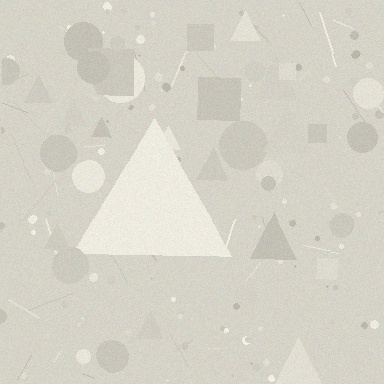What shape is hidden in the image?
A triangle is hidden in the image.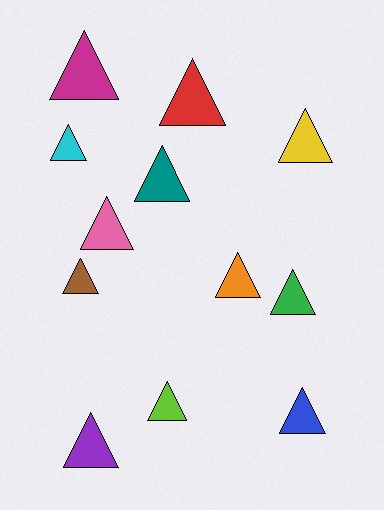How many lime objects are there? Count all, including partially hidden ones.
There is 1 lime object.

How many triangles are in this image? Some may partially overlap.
There are 12 triangles.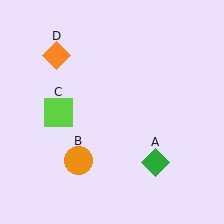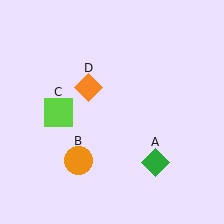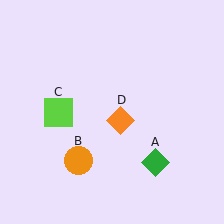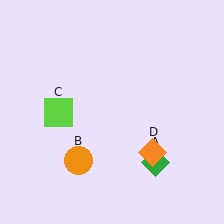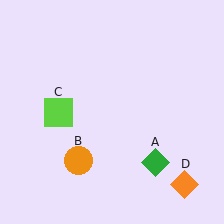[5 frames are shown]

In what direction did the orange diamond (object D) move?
The orange diamond (object D) moved down and to the right.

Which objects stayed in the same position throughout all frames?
Green diamond (object A) and orange circle (object B) and lime square (object C) remained stationary.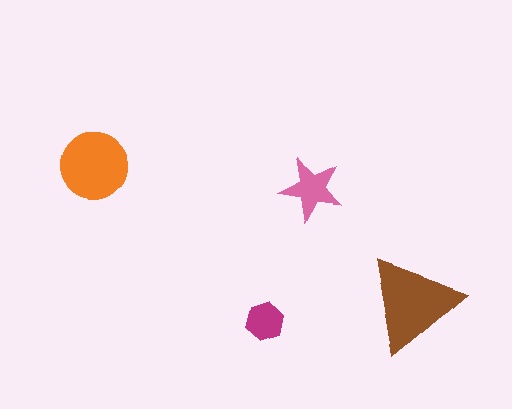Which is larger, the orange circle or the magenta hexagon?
The orange circle.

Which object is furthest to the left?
The orange circle is leftmost.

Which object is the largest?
The brown triangle.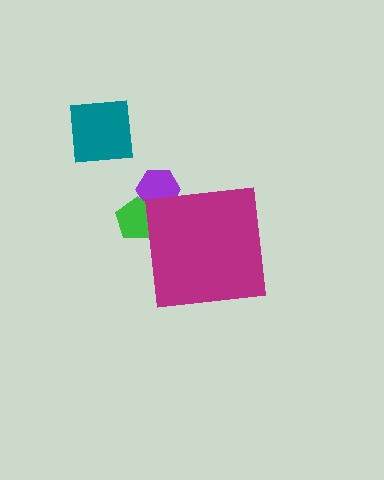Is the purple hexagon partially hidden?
Yes, the purple hexagon is partially hidden behind the magenta square.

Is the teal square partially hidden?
No, the teal square is fully visible.